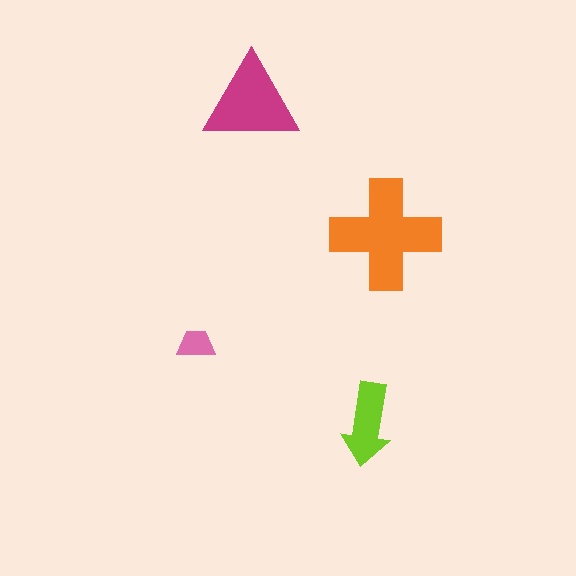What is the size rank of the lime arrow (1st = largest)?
3rd.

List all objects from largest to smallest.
The orange cross, the magenta triangle, the lime arrow, the pink trapezoid.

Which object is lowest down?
The lime arrow is bottommost.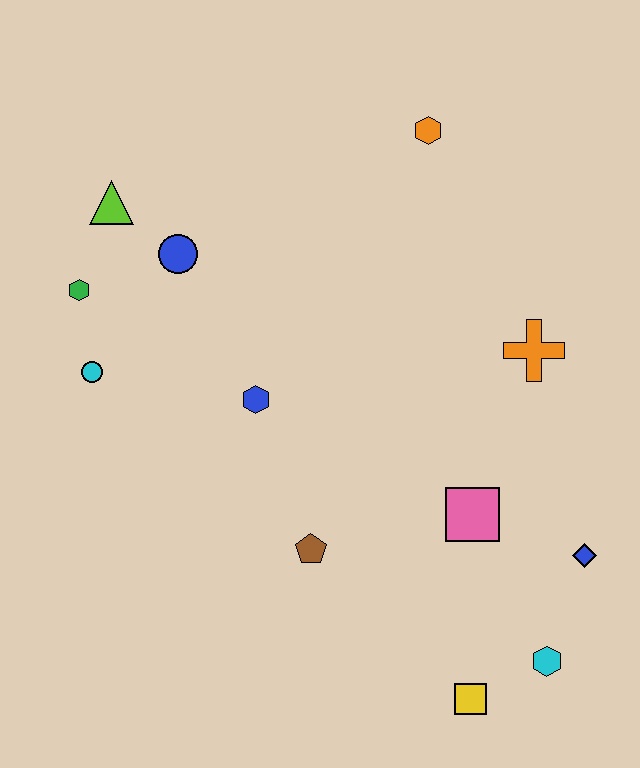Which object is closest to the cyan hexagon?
The yellow square is closest to the cyan hexagon.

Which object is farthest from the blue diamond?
The lime triangle is farthest from the blue diamond.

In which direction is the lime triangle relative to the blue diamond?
The lime triangle is to the left of the blue diamond.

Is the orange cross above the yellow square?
Yes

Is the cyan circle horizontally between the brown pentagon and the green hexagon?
Yes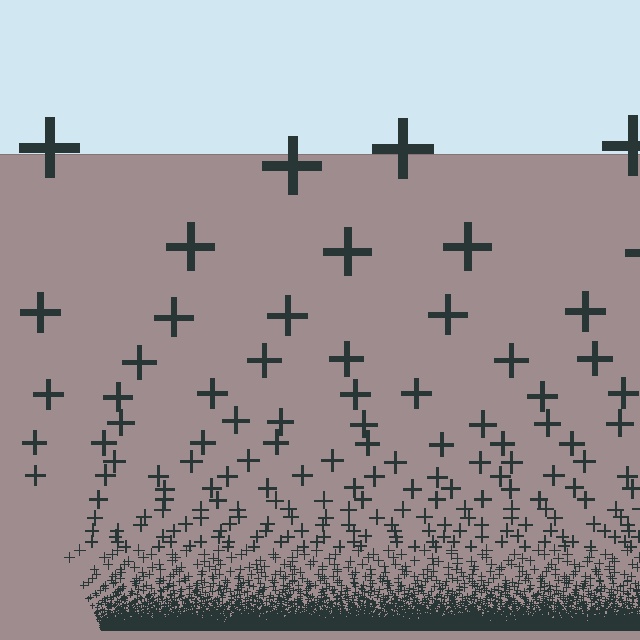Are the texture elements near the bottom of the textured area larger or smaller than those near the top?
Smaller. The gradient is inverted — elements near the bottom are smaller and denser.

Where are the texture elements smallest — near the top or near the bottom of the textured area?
Near the bottom.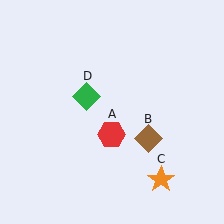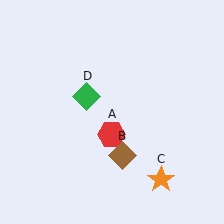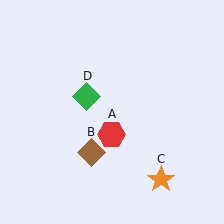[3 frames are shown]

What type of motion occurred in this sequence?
The brown diamond (object B) rotated clockwise around the center of the scene.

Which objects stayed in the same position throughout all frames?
Red hexagon (object A) and orange star (object C) and green diamond (object D) remained stationary.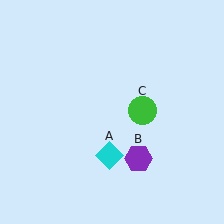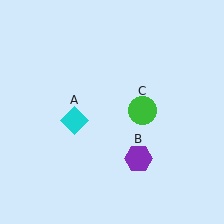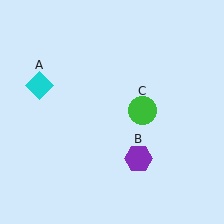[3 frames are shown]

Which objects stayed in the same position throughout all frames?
Purple hexagon (object B) and green circle (object C) remained stationary.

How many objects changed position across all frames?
1 object changed position: cyan diamond (object A).